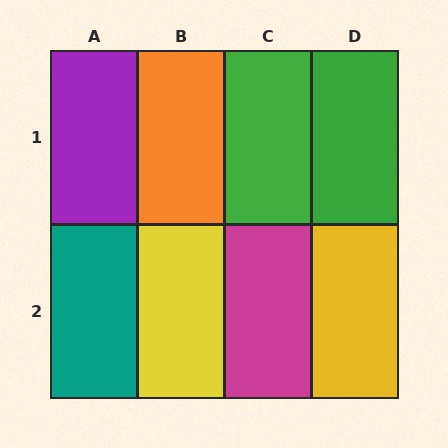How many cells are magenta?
1 cell is magenta.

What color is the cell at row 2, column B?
Yellow.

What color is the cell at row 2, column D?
Yellow.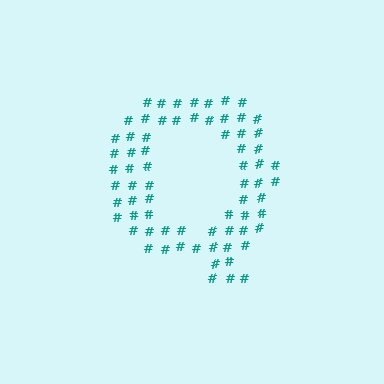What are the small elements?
The small elements are hash symbols.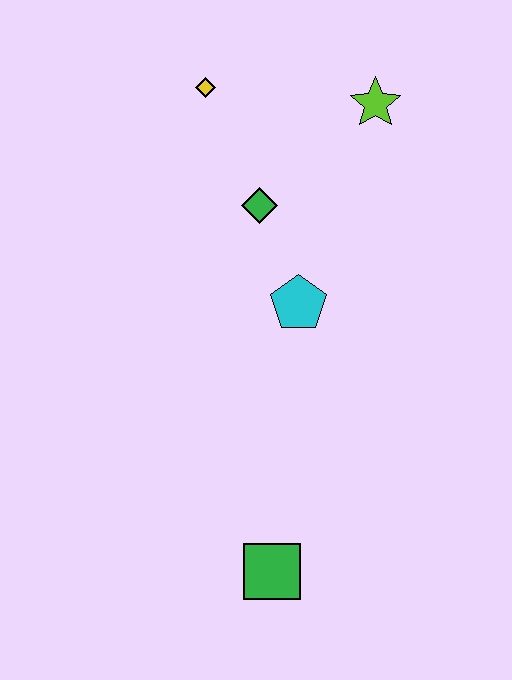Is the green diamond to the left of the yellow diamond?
No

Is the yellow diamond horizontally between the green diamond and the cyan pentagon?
No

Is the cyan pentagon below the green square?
No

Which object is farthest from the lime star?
The green square is farthest from the lime star.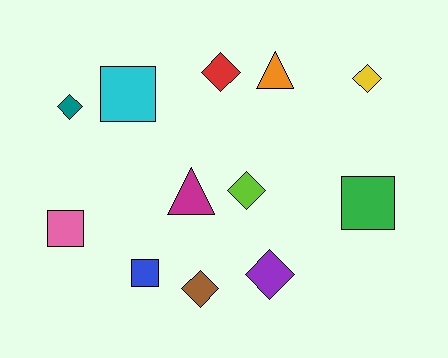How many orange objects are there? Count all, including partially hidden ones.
There is 1 orange object.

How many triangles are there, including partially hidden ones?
There are 2 triangles.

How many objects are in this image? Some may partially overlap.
There are 12 objects.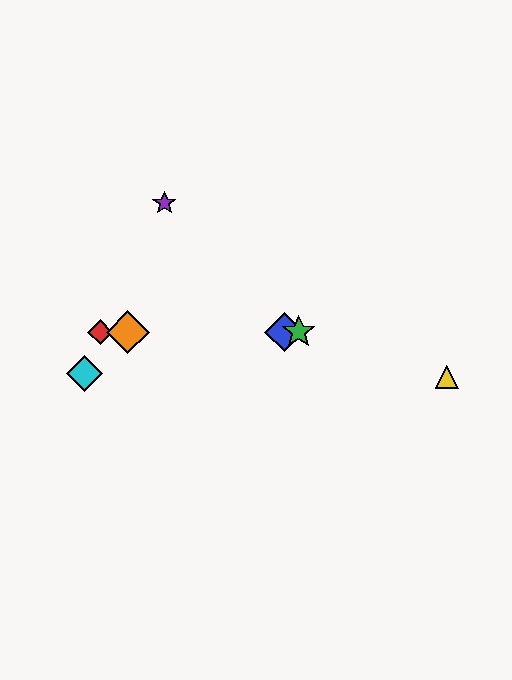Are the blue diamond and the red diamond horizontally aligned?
Yes, both are at y≈332.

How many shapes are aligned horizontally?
4 shapes (the red diamond, the blue diamond, the green star, the orange diamond) are aligned horizontally.